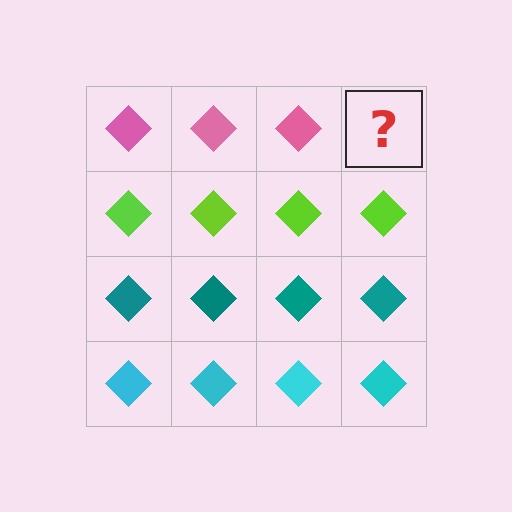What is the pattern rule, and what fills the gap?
The rule is that each row has a consistent color. The gap should be filled with a pink diamond.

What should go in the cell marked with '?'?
The missing cell should contain a pink diamond.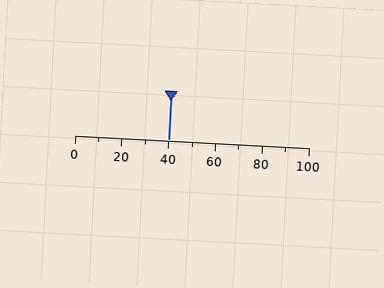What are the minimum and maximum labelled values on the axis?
The axis runs from 0 to 100.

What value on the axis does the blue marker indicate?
The marker indicates approximately 40.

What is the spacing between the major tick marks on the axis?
The major ticks are spaced 20 apart.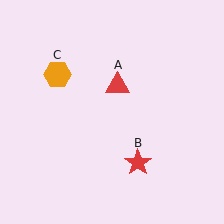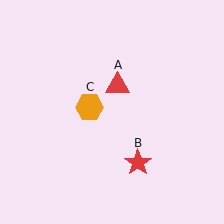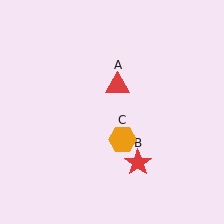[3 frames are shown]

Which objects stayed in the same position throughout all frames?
Red triangle (object A) and red star (object B) remained stationary.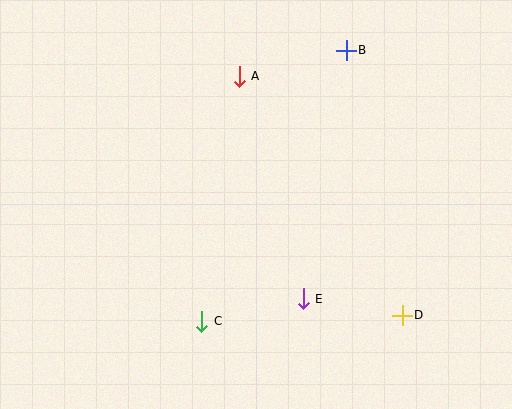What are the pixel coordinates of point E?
Point E is at (303, 299).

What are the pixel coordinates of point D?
Point D is at (402, 315).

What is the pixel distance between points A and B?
The distance between A and B is 110 pixels.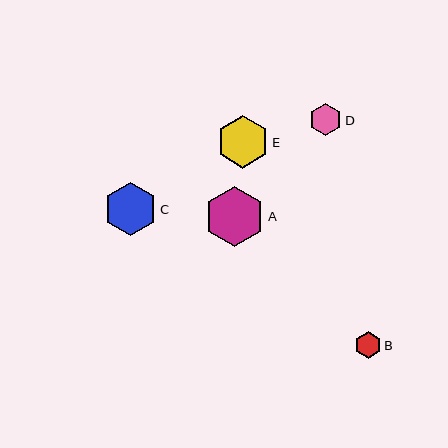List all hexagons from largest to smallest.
From largest to smallest: A, C, E, D, B.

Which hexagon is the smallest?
Hexagon B is the smallest with a size of approximately 27 pixels.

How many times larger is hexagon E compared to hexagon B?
Hexagon E is approximately 2.0 times the size of hexagon B.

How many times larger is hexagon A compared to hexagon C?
Hexagon A is approximately 1.1 times the size of hexagon C.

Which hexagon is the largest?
Hexagon A is the largest with a size of approximately 60 pixels.